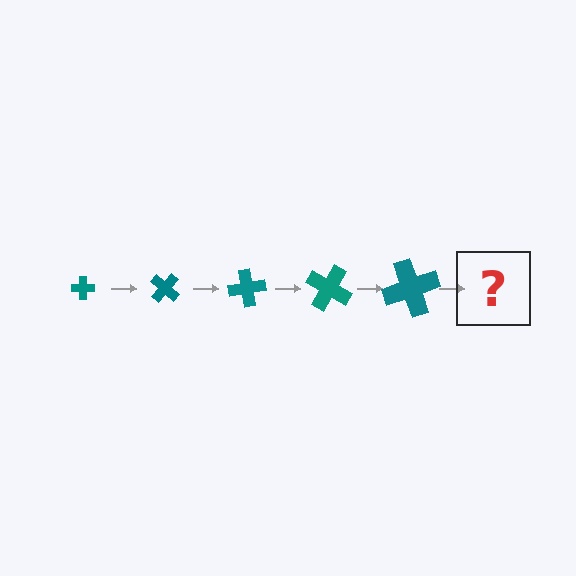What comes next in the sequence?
The next element should be a cross, larger than the previous one and rotated 200 degrees from the start.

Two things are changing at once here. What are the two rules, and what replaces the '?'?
The two rules are that the cross grows larger each step and it rotates 40 degrees each step. The '?' should be a cross, larger than the previous one and rotated 200 degrees from the start.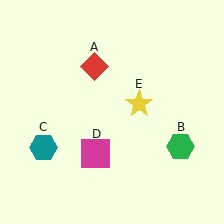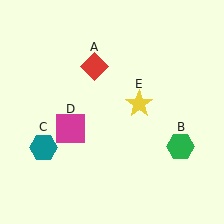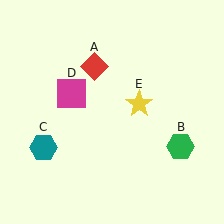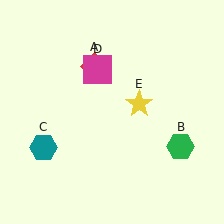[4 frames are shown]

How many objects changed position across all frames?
1 object changed position: magenta square (object D).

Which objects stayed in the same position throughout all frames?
Red diamond (object A) and green hexagon (object B) and teal hexagon (object C) and yellow star (object E) remained stationary.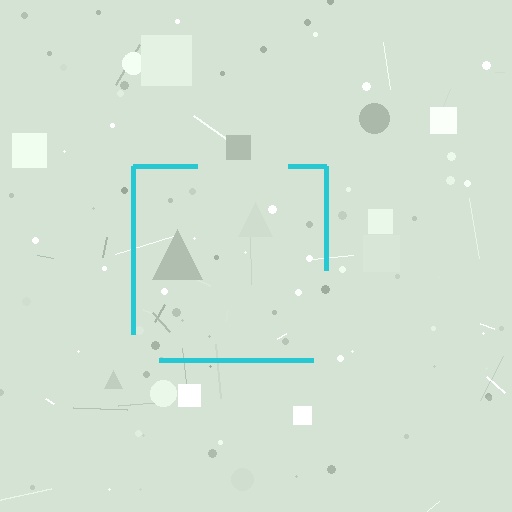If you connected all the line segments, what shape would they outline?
They would outline a square.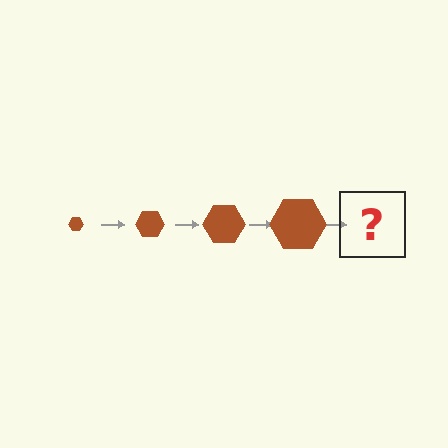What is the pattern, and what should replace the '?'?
The pattern is that the hexagon gets progressively larger each step. The '?' should be a brown hexagon, larger than the previous one.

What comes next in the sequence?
The next element should be a brown hexagon, larger than the previous one.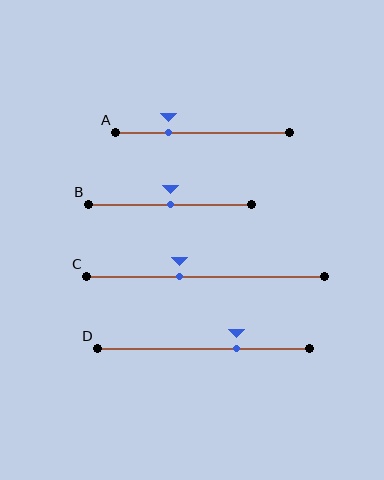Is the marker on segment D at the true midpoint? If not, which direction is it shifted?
No, the marker on segment D is shifted to the right by about 15% of the segment length.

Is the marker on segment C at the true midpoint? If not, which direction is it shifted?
No, the marker on segment C is shifted to the left by about 11% of the segment length.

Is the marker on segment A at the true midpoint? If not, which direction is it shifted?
No, the marker on segment A is shifted to the left by about 19% of the segment length.